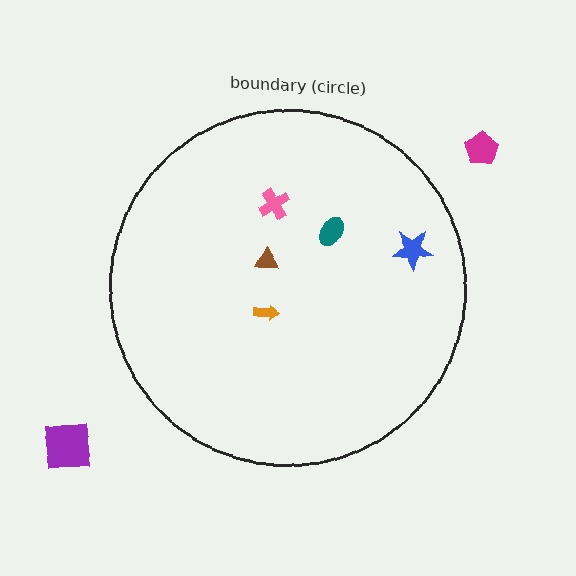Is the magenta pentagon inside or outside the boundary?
Outside.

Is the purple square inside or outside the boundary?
Outside.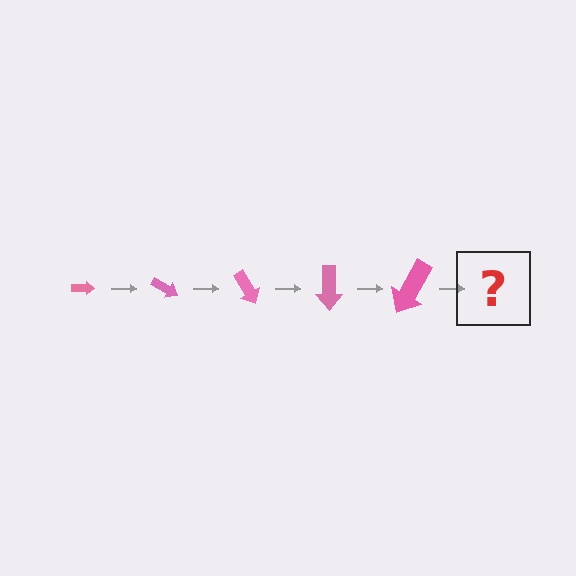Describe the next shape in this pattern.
It should be an arrow, larger than the previous one and rotated 150 degrees from the start.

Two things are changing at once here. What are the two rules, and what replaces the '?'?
The two rules are that the arrow grows larger each step and it rotates 30 degrees each step. The '?' should be an arrow, larger than the previous one and rotated 150 degrees from the start.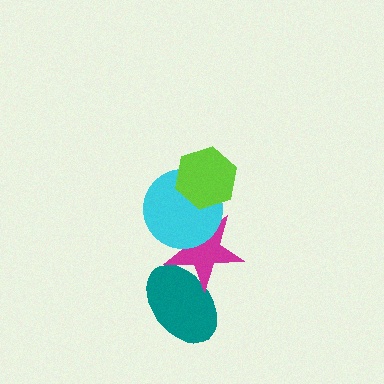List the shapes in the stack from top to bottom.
From top to bottom: the lime hexagon, the cyan circle, the magenta star, the teal ellipse.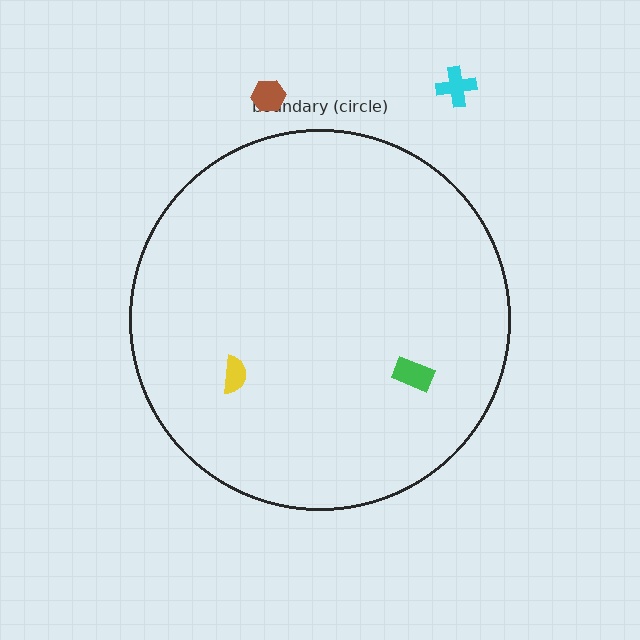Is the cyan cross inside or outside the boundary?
Outside.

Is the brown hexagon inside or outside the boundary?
Outside.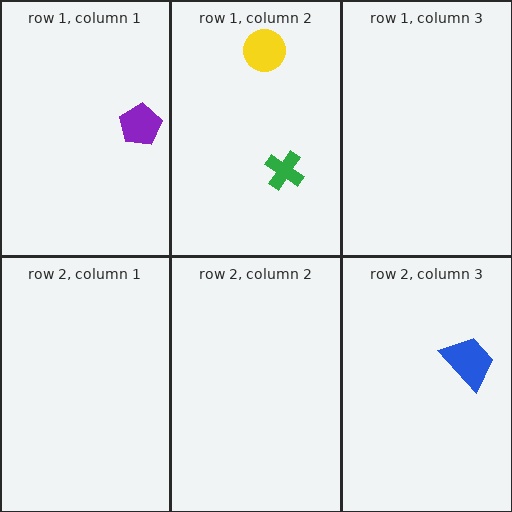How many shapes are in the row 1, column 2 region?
2.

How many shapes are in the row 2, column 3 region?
1.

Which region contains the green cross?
The row 1, column 2 region.